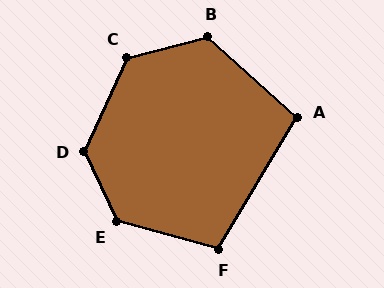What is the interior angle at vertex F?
Approximately 106 degrees (obtuse).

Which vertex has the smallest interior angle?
A, at approximately 101 degrees.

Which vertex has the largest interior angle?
D, at approximately 131 degrees.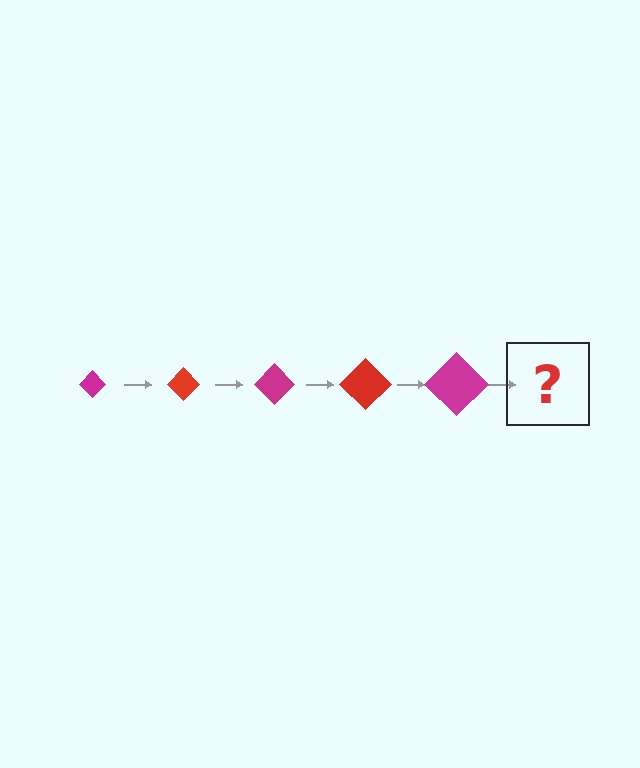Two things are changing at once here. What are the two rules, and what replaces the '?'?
The two rules are that the diamond grows larger each step and the color cycles through magenta and red. The '?' should be a red diamond, larger than the previous one.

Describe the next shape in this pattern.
It should be a red diamond, larger than the previous one.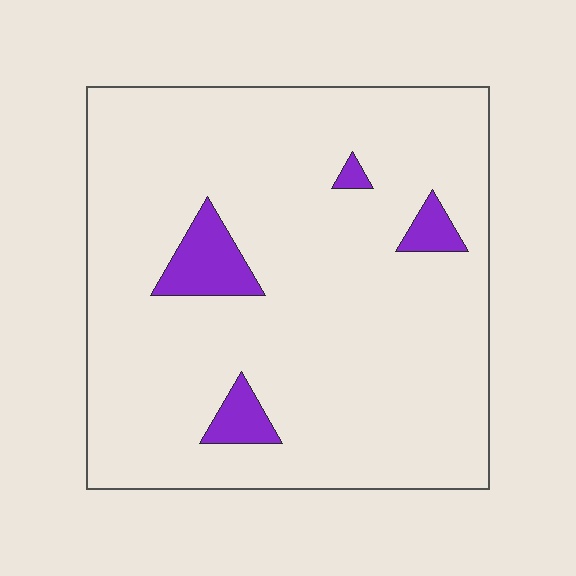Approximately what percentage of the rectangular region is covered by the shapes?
Approximately 5%.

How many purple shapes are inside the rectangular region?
4.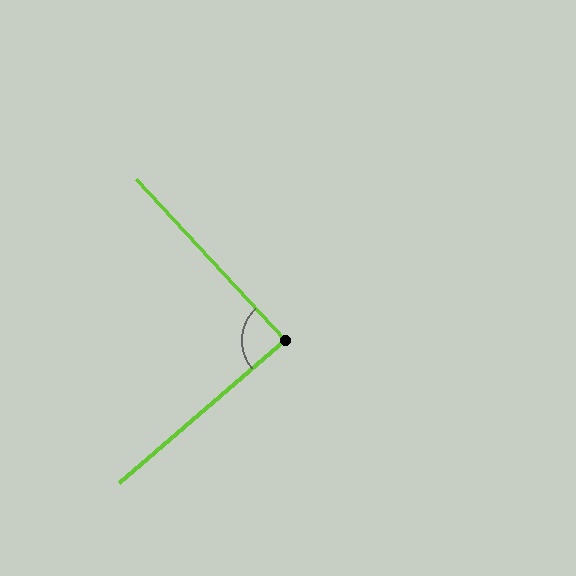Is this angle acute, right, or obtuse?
It is approximately a right angle.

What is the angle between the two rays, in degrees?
Approximately 88 degrees.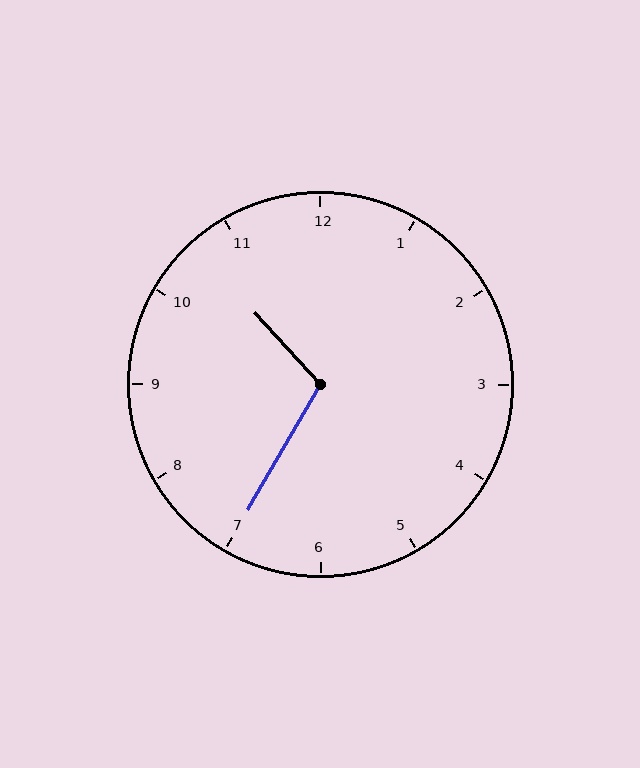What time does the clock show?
10:35.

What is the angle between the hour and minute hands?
Approximately 108 degrees.